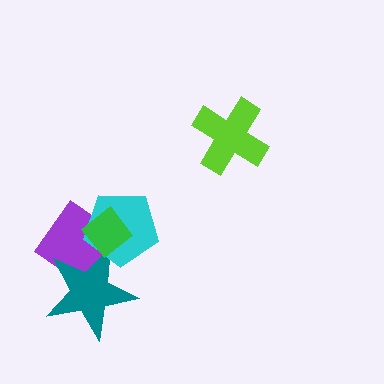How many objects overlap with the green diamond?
3 objects overlap with the green diamond.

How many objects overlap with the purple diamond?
3 objects overlap with the purple diamond.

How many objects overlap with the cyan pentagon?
3 objects overlap with the cyan pentagon.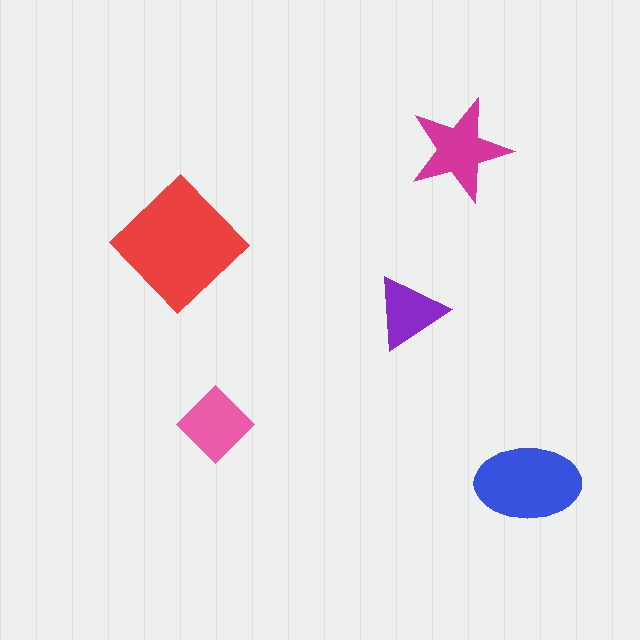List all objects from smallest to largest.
The purple triangle, the pink diamond, the magenta star, the blue ellipse, the red diamond.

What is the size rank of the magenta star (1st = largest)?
3rd.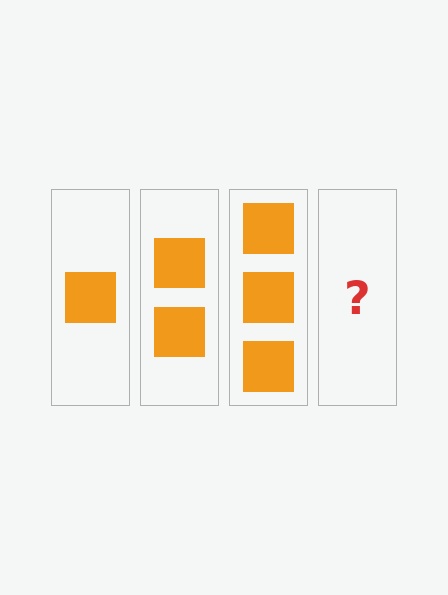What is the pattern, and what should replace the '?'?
The pattern is that each step adds one more square. The '?' should be 4 squares.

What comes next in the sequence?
The next element should be 4 squares.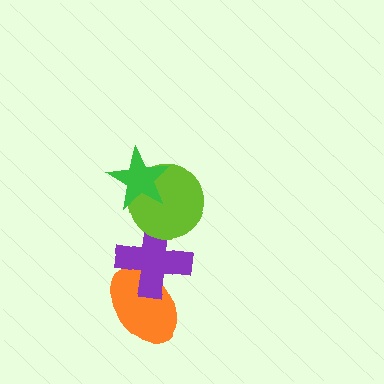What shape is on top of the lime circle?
The green star is on top of the lime circle.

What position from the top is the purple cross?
The purple cross is 3rd from the top.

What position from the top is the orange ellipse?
The orange ellipse is 4th from the top.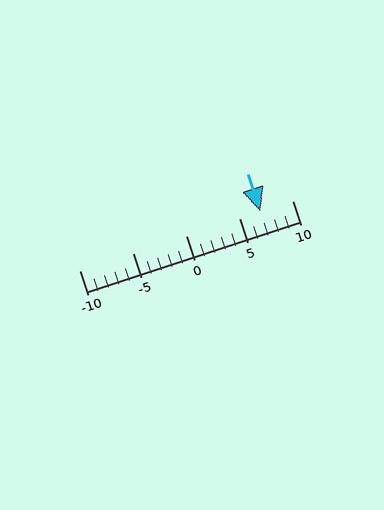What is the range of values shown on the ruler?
The ruler shows values from -10 to 10.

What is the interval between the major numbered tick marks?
The major tick marks are spaced 5 units apart.